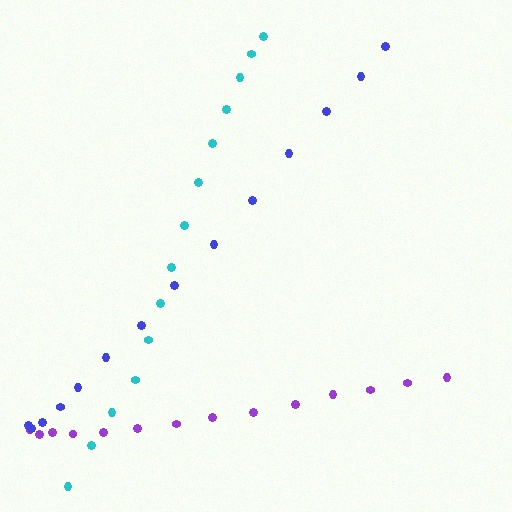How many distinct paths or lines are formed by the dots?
There are 3 distinct paths.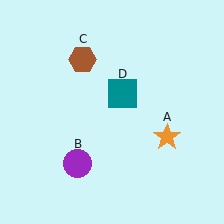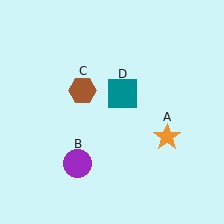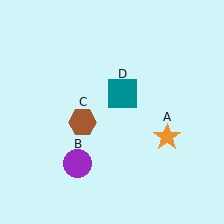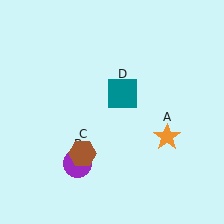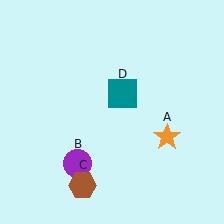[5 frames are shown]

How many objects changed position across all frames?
1 object changed position: brown hexagon (object C).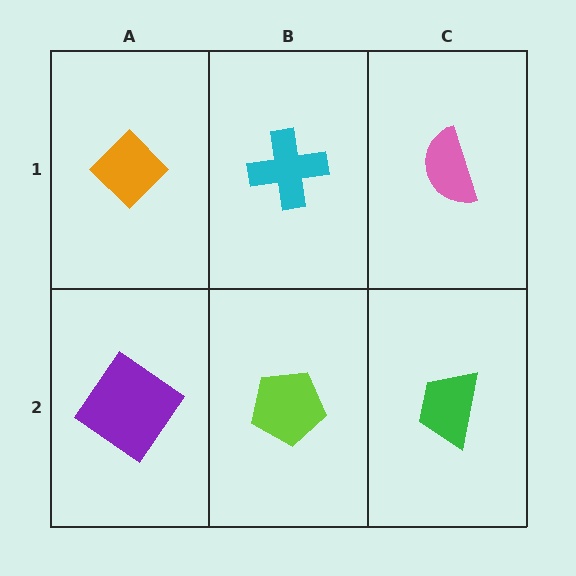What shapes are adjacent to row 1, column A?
A purple diamond (row 2, column A), a cyan cross (row 1, column B).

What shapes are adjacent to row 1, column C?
A green trapezoid (row 2, column C), a cyan cross (row 1, column B).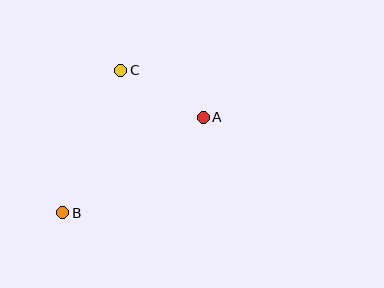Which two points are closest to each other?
Points A and C are closest to each other.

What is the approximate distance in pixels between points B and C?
The distance between B and C is approximately 154 pixels.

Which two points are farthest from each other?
Points A and B are farthest from each other.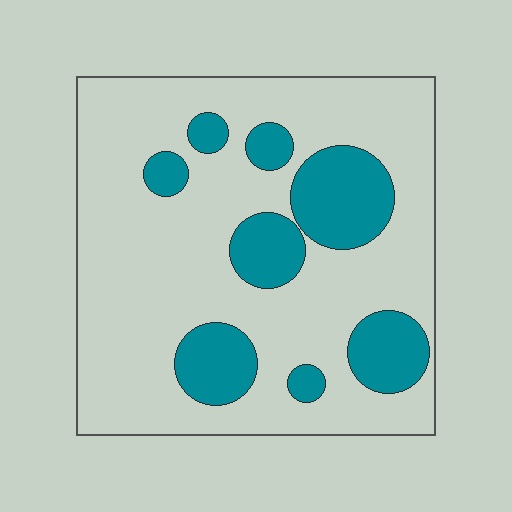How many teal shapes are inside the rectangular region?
8.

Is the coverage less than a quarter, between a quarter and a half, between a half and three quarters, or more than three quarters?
Less than a quarter.